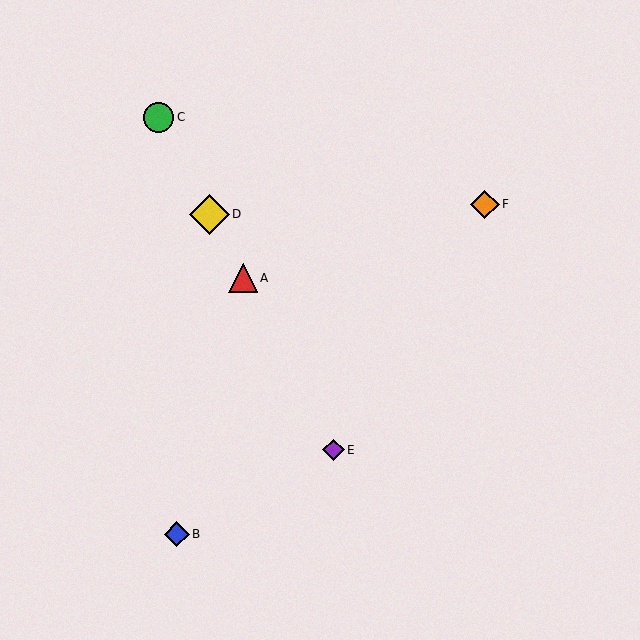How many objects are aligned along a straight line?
4 objects (A, C, D, E) are aligned along a straight line.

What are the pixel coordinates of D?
Object D is at (210, 214).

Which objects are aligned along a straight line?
Objects A, C, D, E are aligned along a straight line.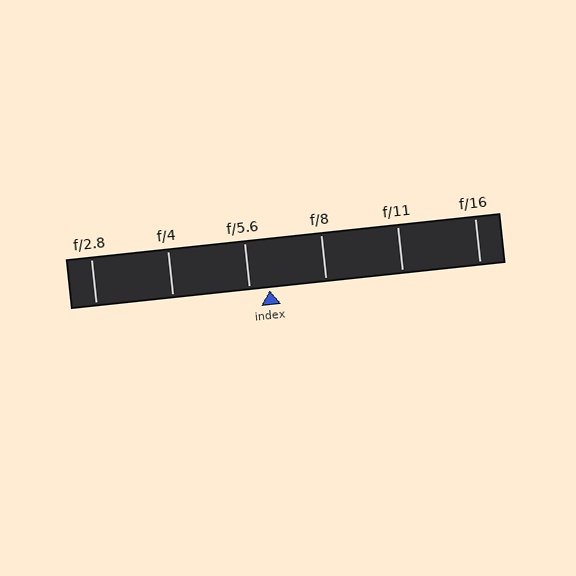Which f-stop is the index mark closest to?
The index mark is closest to f/5.6.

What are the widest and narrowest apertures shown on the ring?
The widest aperture shown is f/2.8 and the narrowest is f/16.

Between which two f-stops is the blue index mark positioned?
The index mark is between f/5.6 and f/8.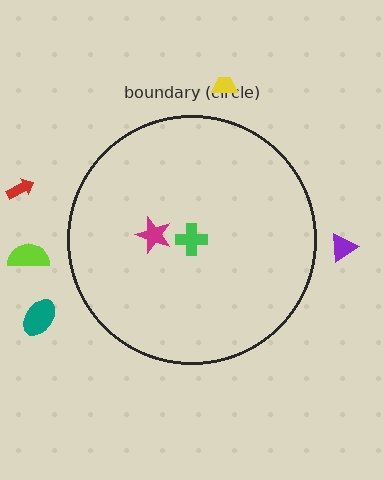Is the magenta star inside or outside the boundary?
Inside.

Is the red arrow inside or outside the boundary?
Outside.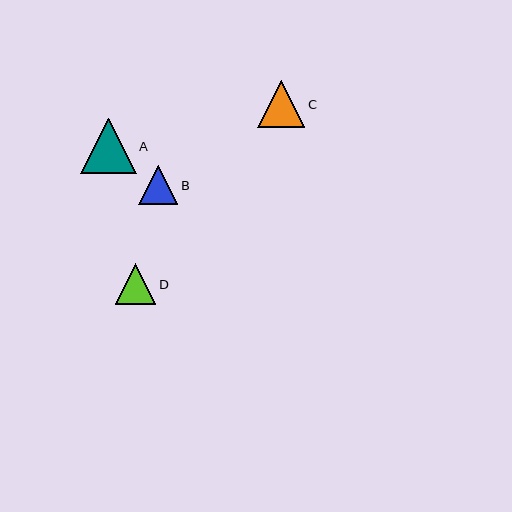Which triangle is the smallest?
Triangle B is the smallest with a size of approximately 39 pixels.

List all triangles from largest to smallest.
From largest to smallest: A, C, D, B.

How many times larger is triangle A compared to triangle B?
Triangle A is approximately 1.4 times the size of triangle B.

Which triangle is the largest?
Triangle A is the largest with a size of approximately 56 pixels.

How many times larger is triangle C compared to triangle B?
Triangle C is approximately 1.2 times the size of triangle B.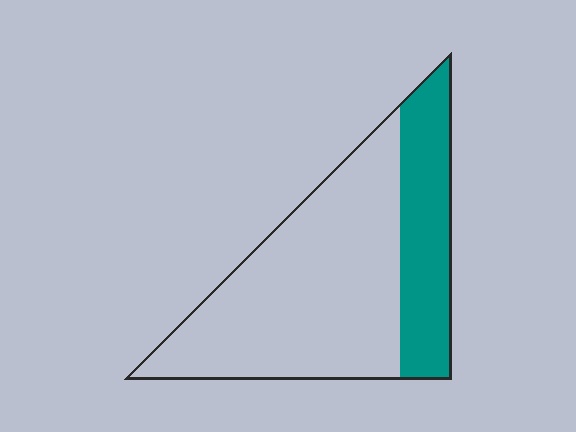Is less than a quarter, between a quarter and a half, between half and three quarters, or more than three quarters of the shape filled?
Between a quarter and a half.